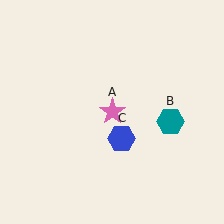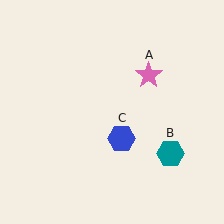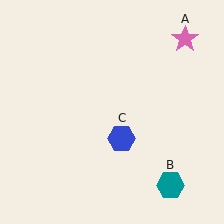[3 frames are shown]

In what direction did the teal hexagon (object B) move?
The teal hexagon (object B) moved down.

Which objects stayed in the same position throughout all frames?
Blue hexagon (object C) remained stationary.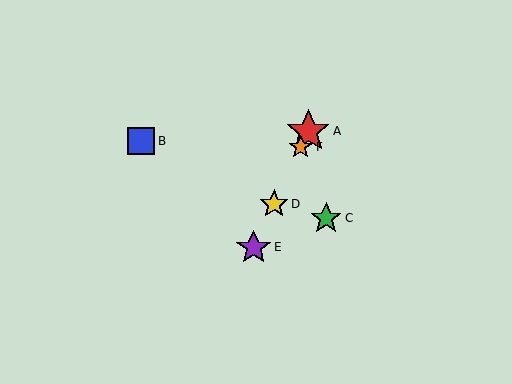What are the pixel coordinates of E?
Object E is at (254, 247).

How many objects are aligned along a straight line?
4 objects (A, D, E, F) are aligned along a straight line.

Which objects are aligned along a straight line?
Objects A, D, E, F are aligned along a straight line.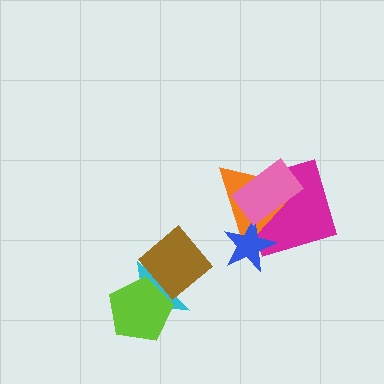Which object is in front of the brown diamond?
The lime pentagon is in front of the brown diamond.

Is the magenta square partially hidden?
Yes, it is partially covered by another shape.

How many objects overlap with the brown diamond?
2 objects overlap with the brown diamond.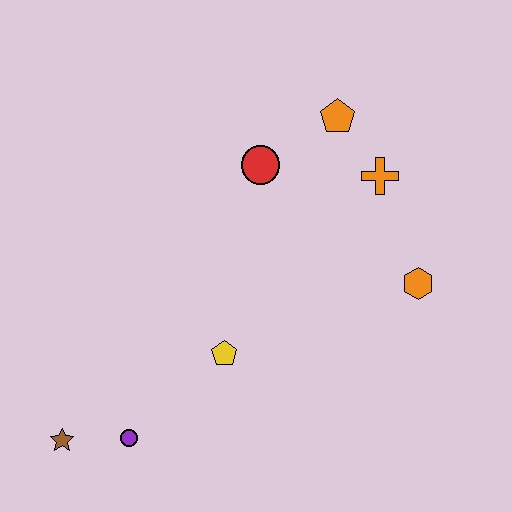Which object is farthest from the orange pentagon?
The brown star is farthest from the orange pentagon.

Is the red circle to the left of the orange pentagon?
Yes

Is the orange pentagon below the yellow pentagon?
No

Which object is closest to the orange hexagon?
The orange cross is closest to the orange hexagon.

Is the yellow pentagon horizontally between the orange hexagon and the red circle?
No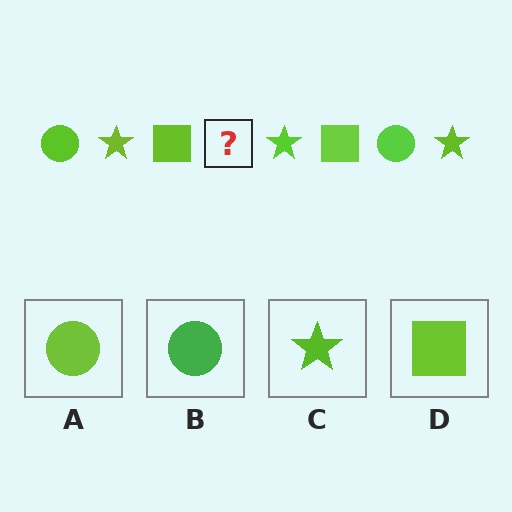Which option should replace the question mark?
Option A.